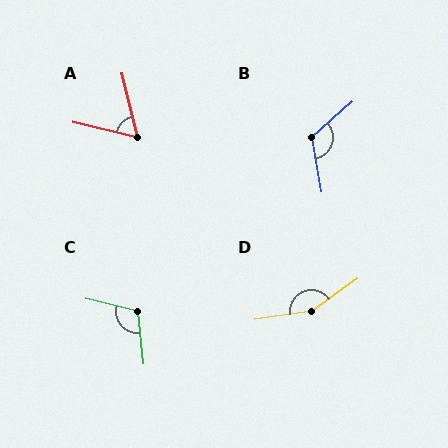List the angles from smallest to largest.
A (63°), C (110°), B (122°), D (153°).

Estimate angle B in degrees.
Approximately 122 degrees.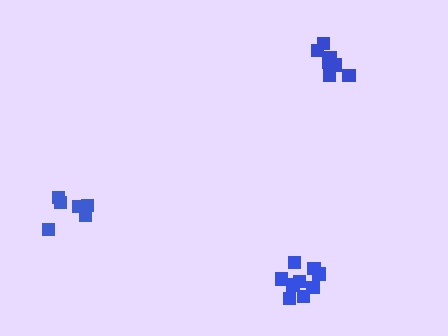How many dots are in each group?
Group 1: 9 dots, Group 2: 7 dots, Group 3: 6 dots (22 total).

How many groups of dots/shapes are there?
There are 3 groups.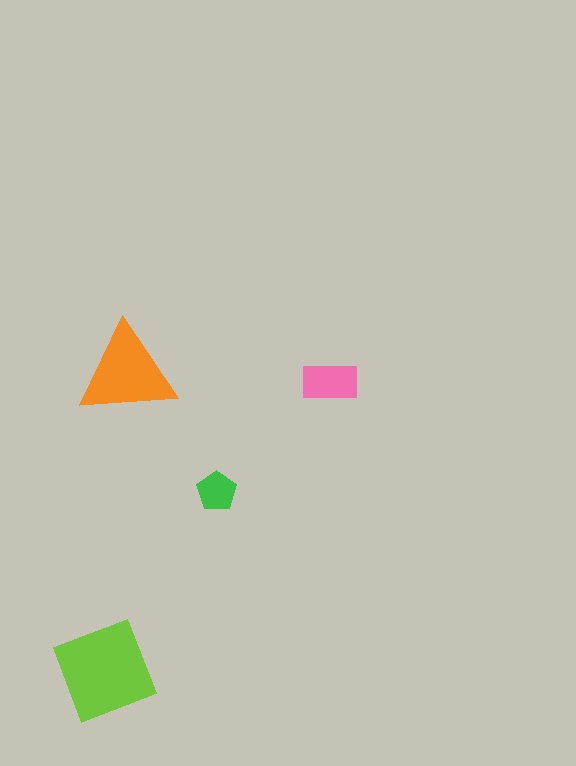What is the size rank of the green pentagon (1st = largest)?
4th.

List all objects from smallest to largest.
The green pentagon, the pink rectangle, the orange triangle, the lime square.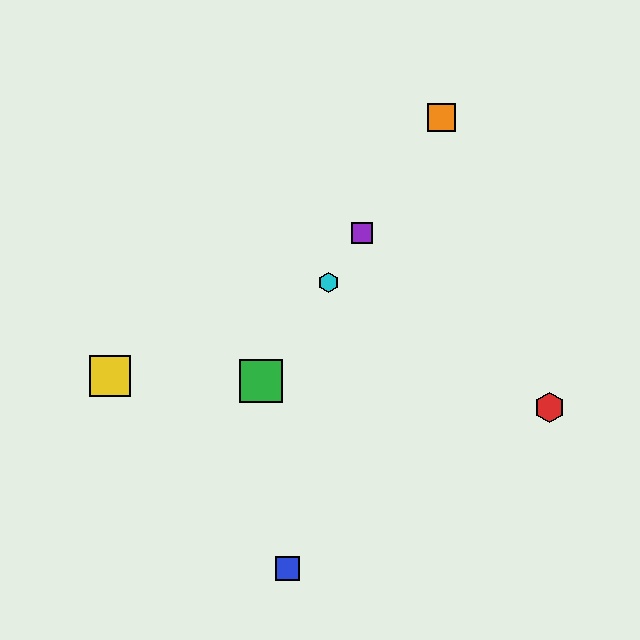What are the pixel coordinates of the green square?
The green square is at (261, 381).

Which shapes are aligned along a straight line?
The green square, the purple square, the orange square, the cyan hexagon are aligned along a straight line.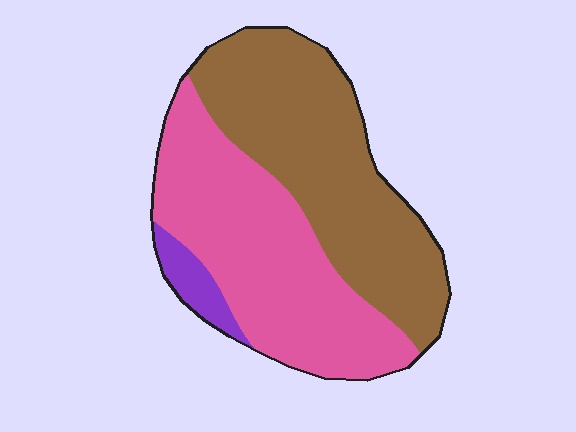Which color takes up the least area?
Purple, at roughly 5%.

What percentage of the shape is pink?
Pink covers 46% of the shape.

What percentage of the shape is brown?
Brown takes up about one half (1/2) of the shape.